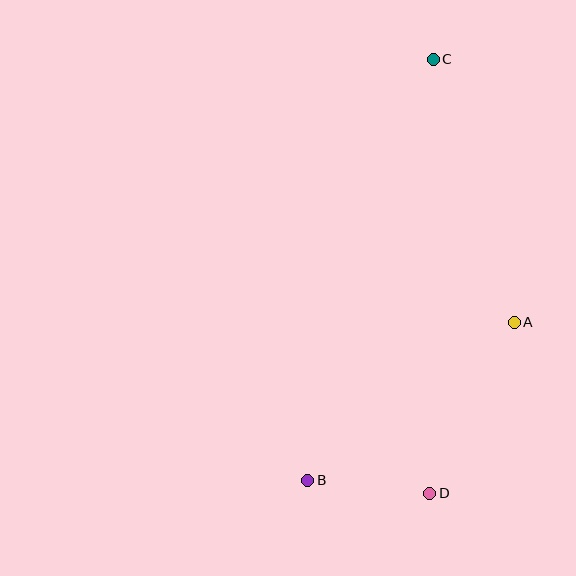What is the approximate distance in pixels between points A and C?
The distance between A and C is approximately 275 pixels.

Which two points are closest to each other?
Points B and D are closest to each other.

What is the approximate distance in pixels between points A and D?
The distance between A and D is approximately 191 pixels.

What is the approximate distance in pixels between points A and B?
The distance between A and B is approximately 260 pixels.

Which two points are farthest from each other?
Points B and C are farthest from each other.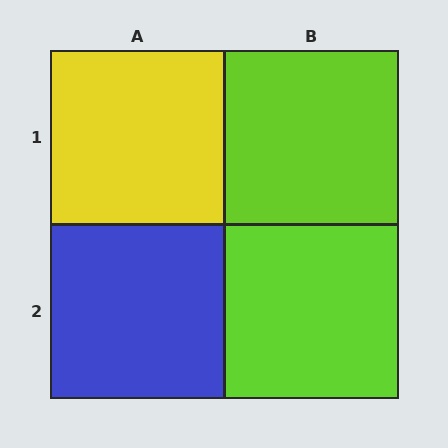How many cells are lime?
2 cells are lime.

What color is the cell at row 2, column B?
Lime.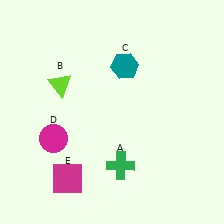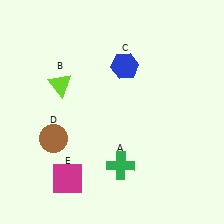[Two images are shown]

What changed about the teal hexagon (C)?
In Image 1, C is teal. In Image 2, it changed to blue.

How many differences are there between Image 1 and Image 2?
There are 2 differences between the two images.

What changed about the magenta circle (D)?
In Image 1, D is magenta. In Image 2, it changed to brown.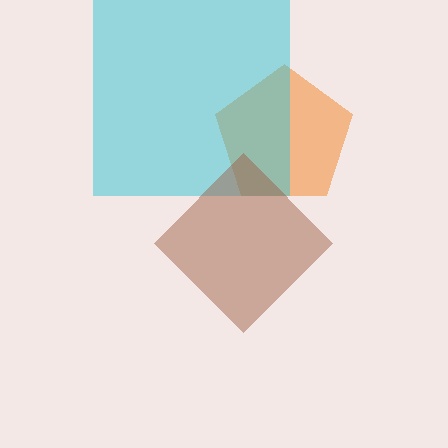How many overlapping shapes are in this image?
There are 3 overlapping shapes in the image.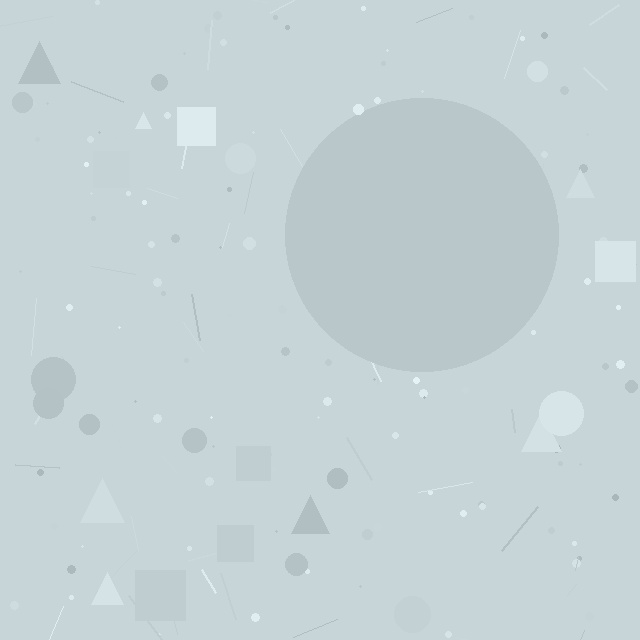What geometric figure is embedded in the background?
A circle is embedded in the background.